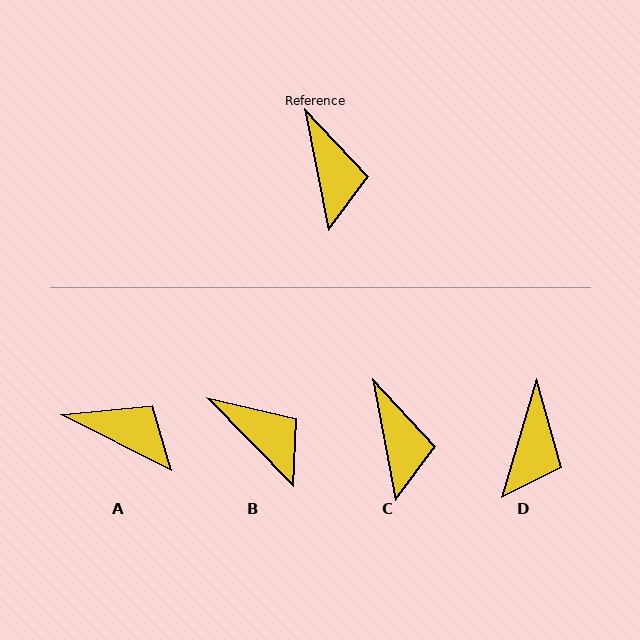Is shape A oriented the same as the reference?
No, it is off by about 52 degrees.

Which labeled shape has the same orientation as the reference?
C.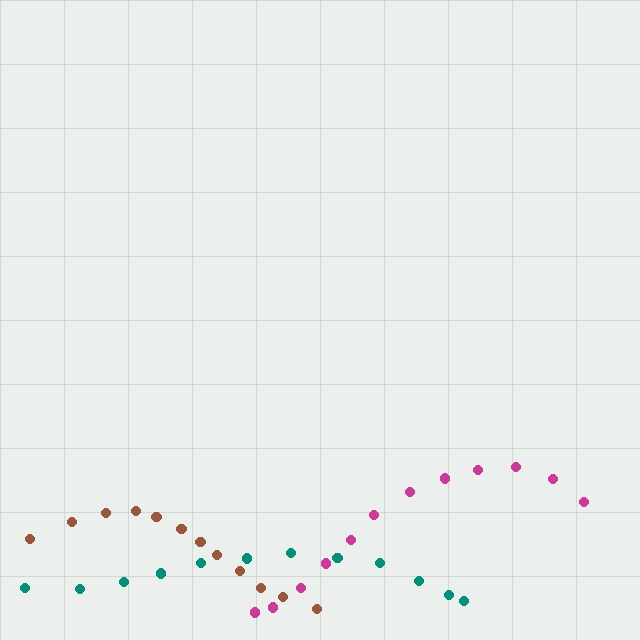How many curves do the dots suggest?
There are 3 distinct paths.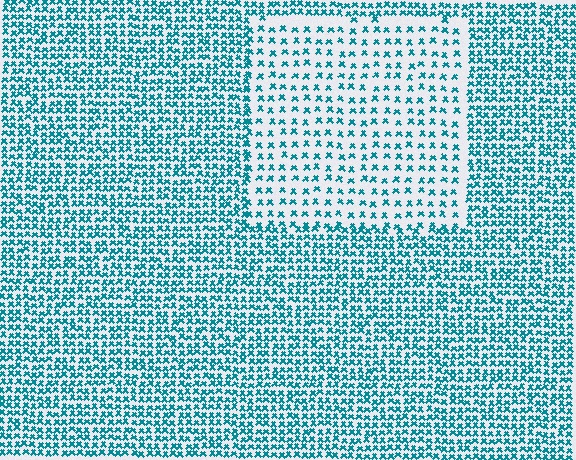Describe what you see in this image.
The image contains small teal elements arranged at two different densities. A rectangle-shaped region is visible where the elements are less densely packed than the surrounding area.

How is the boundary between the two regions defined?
The boundary is defined by a change in element density (approximately 2.2x ratio). All elements are the same color, size, and shape.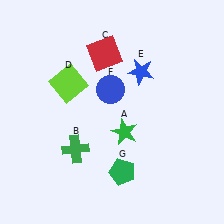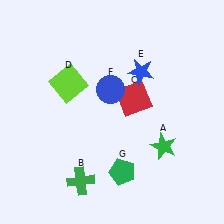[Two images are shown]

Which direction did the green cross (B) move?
The green cross (B) moved down.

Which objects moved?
The objects that moved are: the green star (A), the green cross (B), the red square (C).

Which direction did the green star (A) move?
The green star (A) moved right.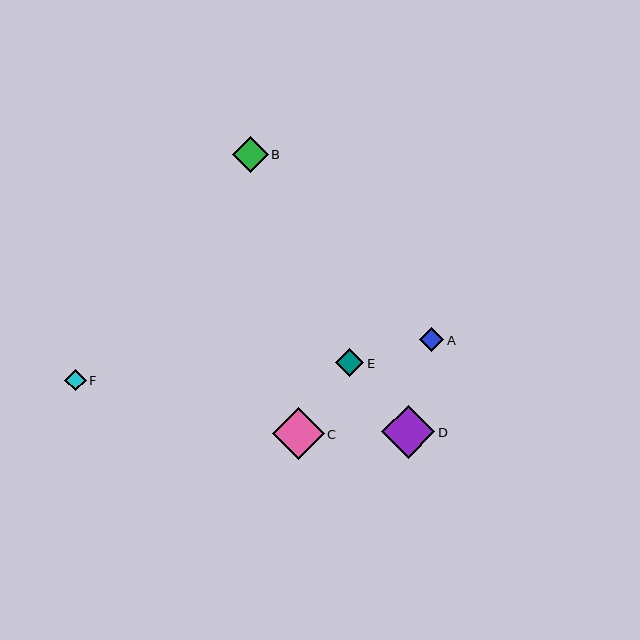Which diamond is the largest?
Diamond D is the largest with a size of approximately 53 pixels.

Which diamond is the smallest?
Diamond F is the smallest with a size of approximately 21 pixels.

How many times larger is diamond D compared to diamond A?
Diamond D is approximately 2.2 times the size of diamond A.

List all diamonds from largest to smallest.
From largest to smallest: D, C, B, E, A, F.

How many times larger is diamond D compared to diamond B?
Diamond D is approximately 1.5 times the size of diamond B.